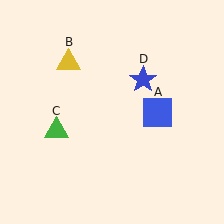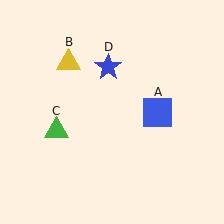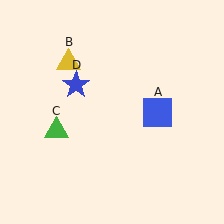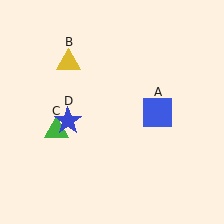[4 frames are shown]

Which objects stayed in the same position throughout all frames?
Blue square (object A) and yellow triangle (object B) and green triangle (object C) remained stationary.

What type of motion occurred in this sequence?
The blue star (object D) rotated counterclockwise around the center of the scene.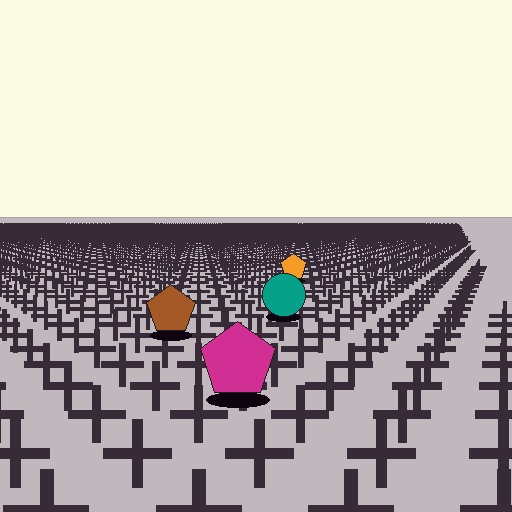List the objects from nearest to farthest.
From nearest to farthest: the magenta pentagon, the brown pentagon, the teal circle, the orange pentagon.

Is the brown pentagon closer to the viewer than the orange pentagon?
Yes. The brown pentagon is closer — you can tell from the texture gradient: the ground texture is coarser near it.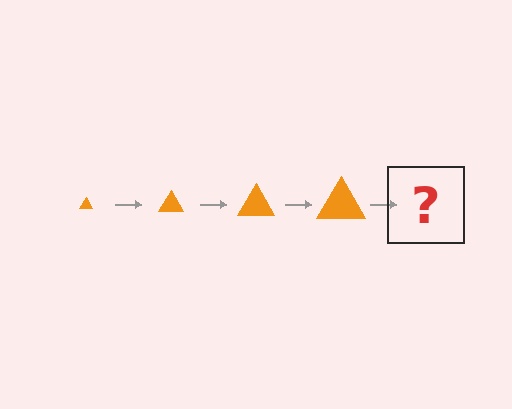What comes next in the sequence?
The next element should be an orange triangle, larger than the previous one.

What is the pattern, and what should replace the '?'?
The pattern is that the triangle gets progressively larger each step. The '?' should be an orange triangle, larger than the previous one.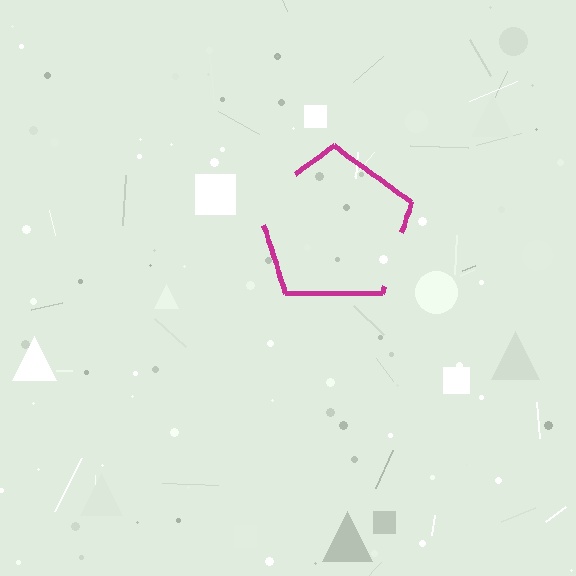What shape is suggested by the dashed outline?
The dashed outline suggests a pentagon.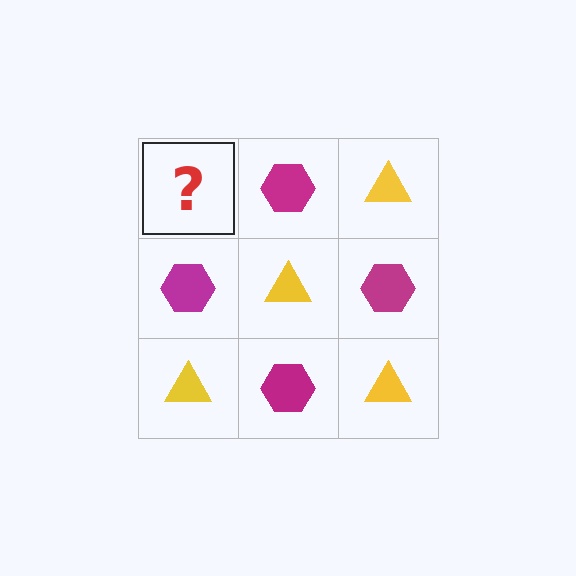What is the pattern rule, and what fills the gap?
The rule is that it alternates yellow triangle and magenta hexagon in a checkerboard pattern. The gap should be filled with a yellow triangle.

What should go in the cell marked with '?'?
The missing cell should contain a yellow triangle.